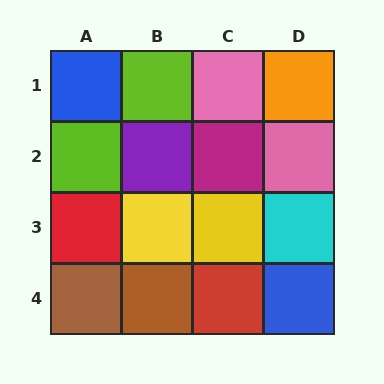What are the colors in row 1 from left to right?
Blue, lime, pink, orange.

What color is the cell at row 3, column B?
Yellow.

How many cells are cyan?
1 cell is cyan.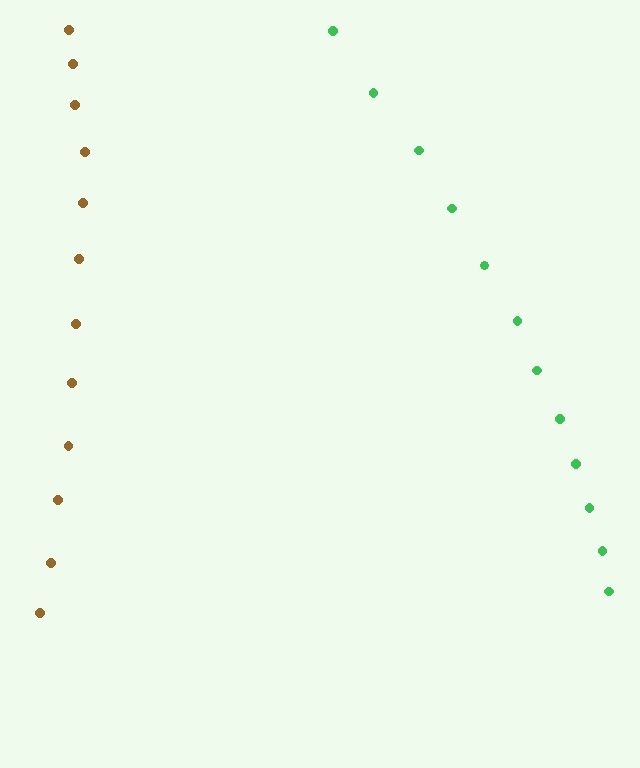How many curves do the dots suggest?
There are 2 distinct paths.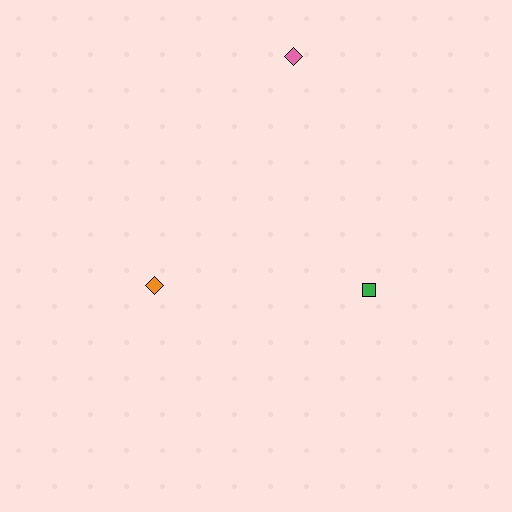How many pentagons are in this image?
There are no pentagons.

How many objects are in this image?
There are 3 objects.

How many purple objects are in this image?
There are no purple objects.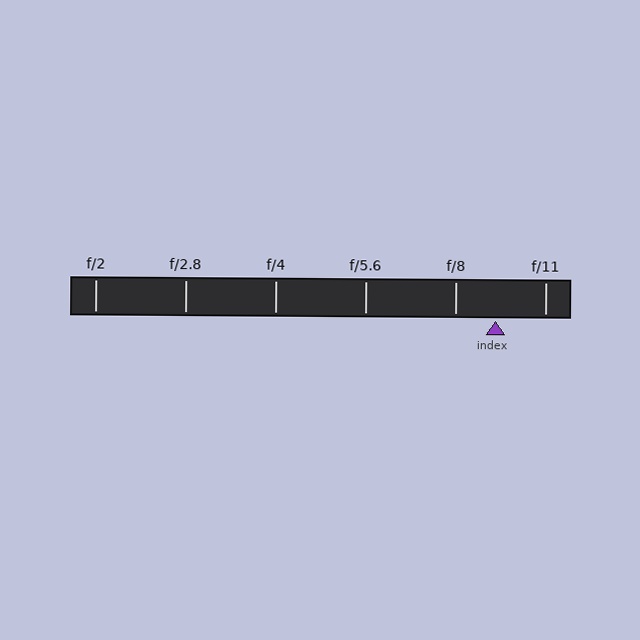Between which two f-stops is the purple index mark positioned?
The index mark is between f/8 and f/11.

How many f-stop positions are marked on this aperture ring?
There are 6 f-stop positions marked.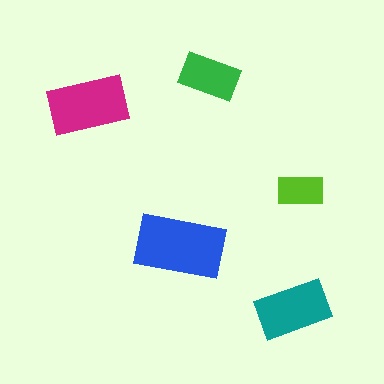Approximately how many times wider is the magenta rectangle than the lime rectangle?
About 1.5 times wider.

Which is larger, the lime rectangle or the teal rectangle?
The teal one.